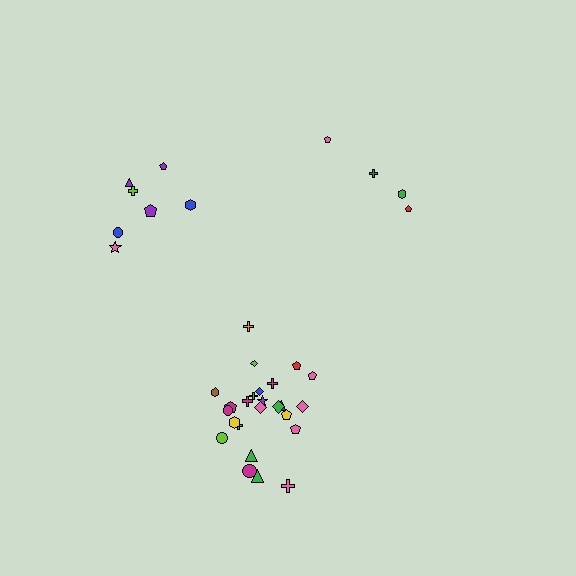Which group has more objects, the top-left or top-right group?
The top-left group.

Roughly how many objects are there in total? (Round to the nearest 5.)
Roughly 35 objects in total.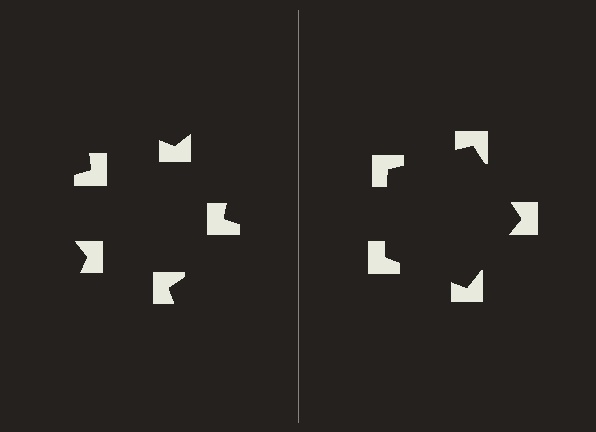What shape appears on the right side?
An illusory pentagon.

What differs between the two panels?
The notched squares are positioned identically on both sides; only the wedge orientations differ. On the right they align to a pentagon; on the left they are misaligned.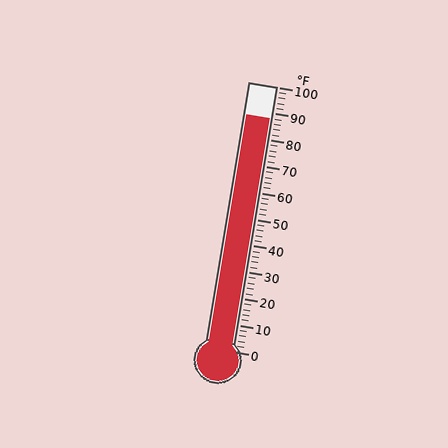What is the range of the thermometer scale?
The thermometer scale ranges from 0°F to 100°F.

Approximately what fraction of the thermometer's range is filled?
The thermometer is filled to approximately 90% of its range.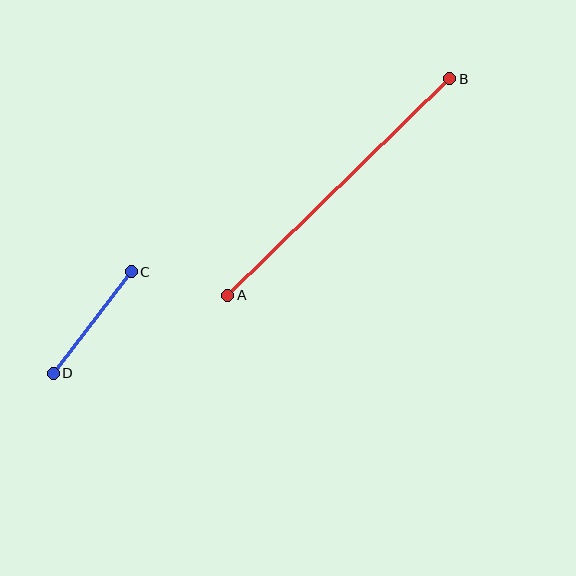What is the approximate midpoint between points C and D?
The midpoint is at approximately (92, 323) pixels.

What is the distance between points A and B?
The distance is approximately 310 pixels.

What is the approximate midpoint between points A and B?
The midpoint is at approximately (339, 187) pixels.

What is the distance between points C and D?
The distance is approximately 128 pixels.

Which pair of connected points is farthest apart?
Points A and B are farthest apart.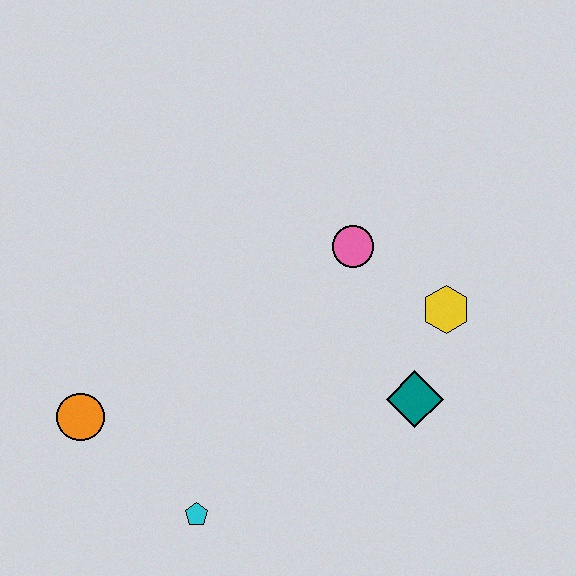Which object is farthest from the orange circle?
The yellow hexagon is farthest from the orange circle.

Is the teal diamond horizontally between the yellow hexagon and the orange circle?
Yes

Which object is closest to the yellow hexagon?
The teal diamond is closest to the yellow hexagon.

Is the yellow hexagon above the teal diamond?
Yes